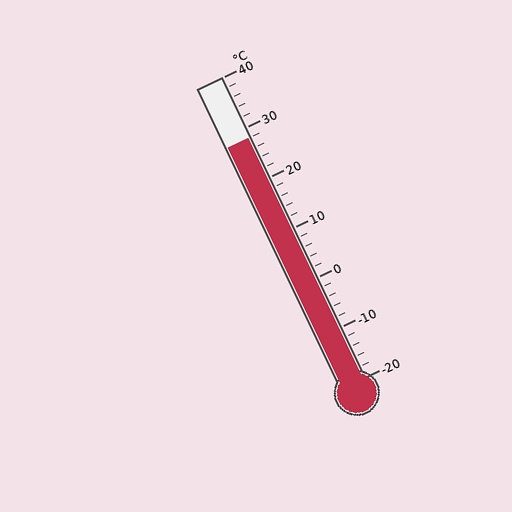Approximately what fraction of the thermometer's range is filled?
The thermometer is filled to approximately 80% of its range.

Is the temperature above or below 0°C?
The temperature is above 0°C.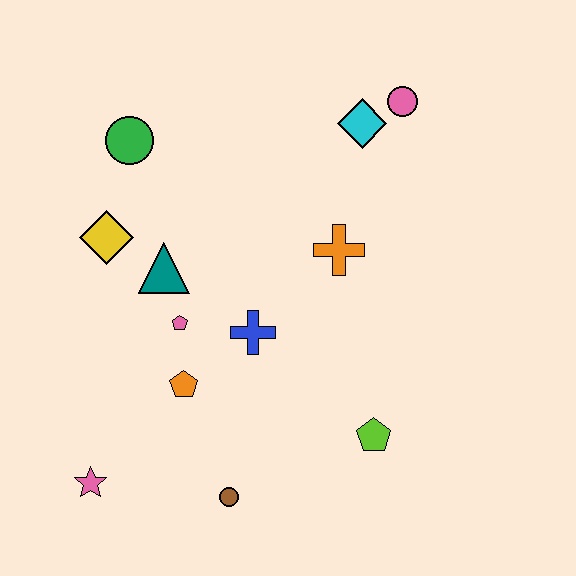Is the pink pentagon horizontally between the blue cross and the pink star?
Yes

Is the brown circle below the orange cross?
Yes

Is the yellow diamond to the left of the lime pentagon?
Yes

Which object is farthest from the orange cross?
The pink star is farthest from the orange cross.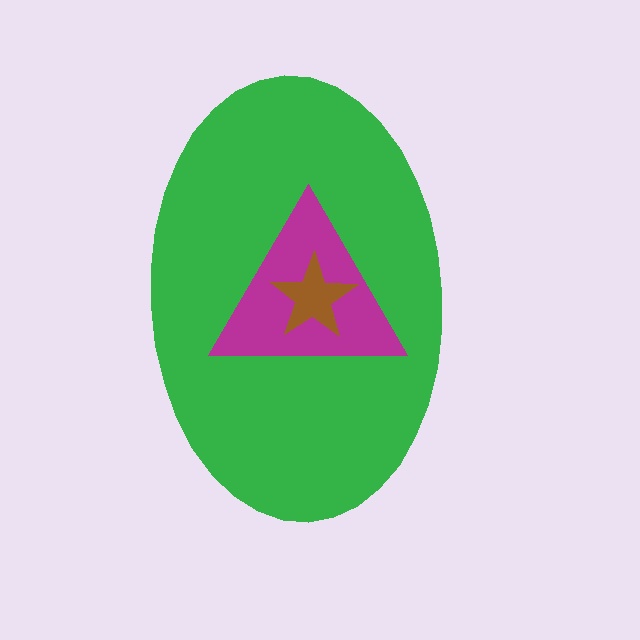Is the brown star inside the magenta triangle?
Yes.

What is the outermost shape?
The green ellipse.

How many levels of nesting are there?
3.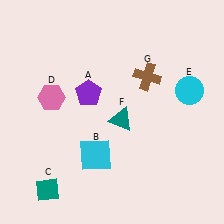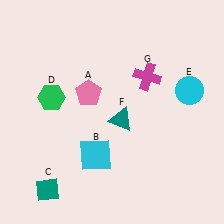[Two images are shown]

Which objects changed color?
A changed from purple to pink. D changed from pink to green. G changed from brown to magenta.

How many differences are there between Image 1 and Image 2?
There are 3 differences between the two images.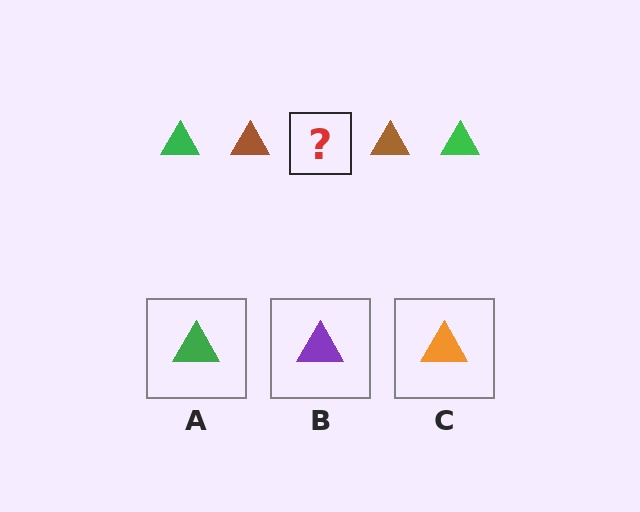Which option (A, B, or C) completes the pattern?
A.